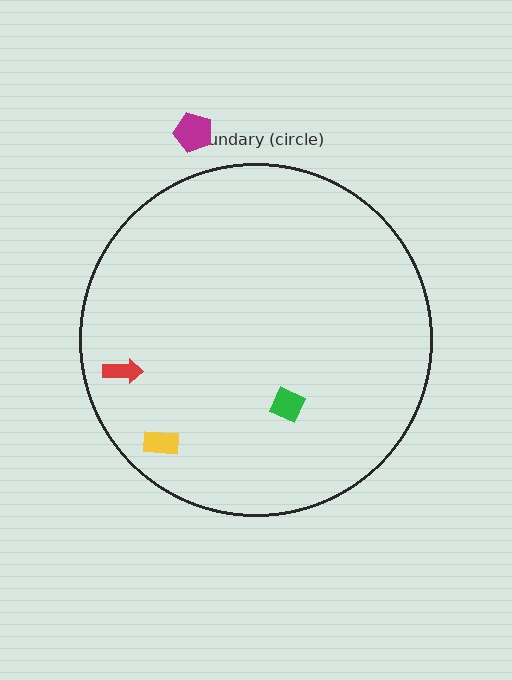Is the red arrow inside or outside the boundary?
Inside.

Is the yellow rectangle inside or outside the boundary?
Inside.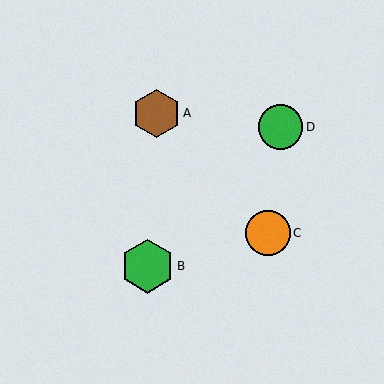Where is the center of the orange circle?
The center of the orange circle is at (268, 233).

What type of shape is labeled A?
Shape A is a brown hexagon.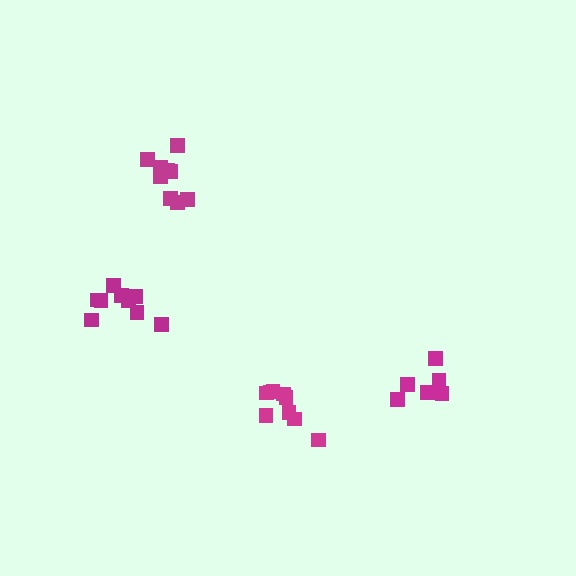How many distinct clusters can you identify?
There are 4 distinct clusters.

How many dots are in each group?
Group 1: 9 dots, Group 2: 6 dots, Group 3: 10 dots, Group 4: 9 dots (34 total).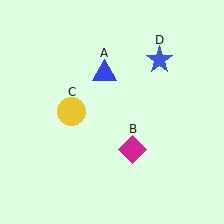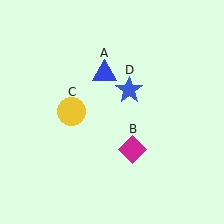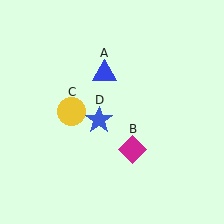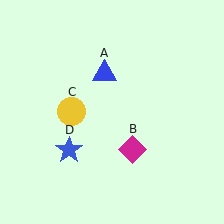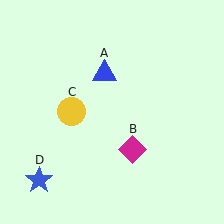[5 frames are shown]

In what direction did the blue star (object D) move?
The blue star (object D) moved down and to the left.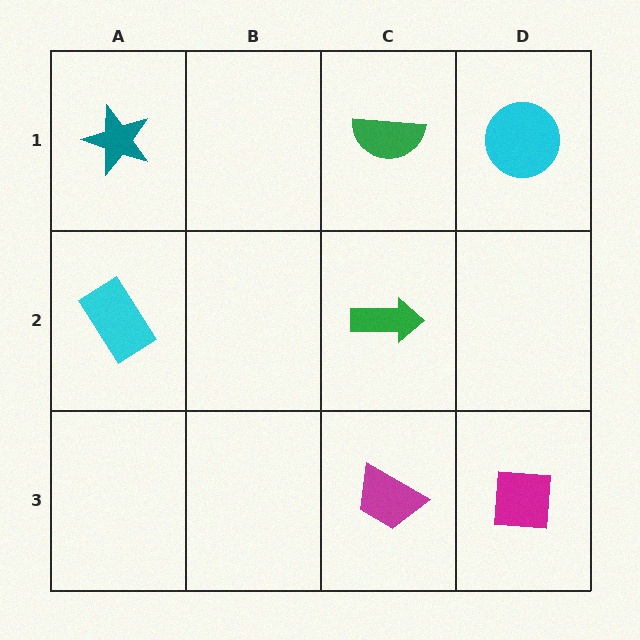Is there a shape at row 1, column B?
No, that cell is empty.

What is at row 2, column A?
A cyan rectangle.